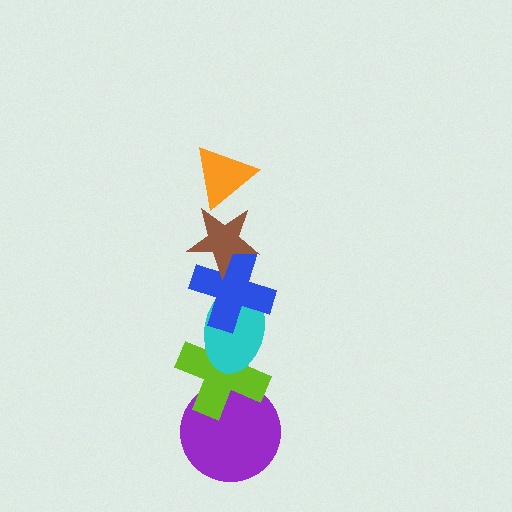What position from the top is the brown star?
The brown star is 2nd from the top.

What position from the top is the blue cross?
The blue cross is 3rd from the top.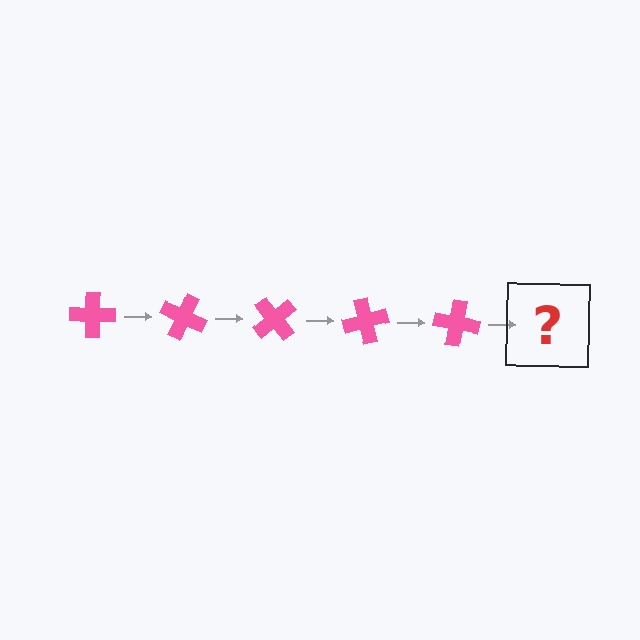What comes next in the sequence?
The next element should be a pink cross rotated 125 degrees.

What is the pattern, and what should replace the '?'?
The pattern is that the cross rotates 25 degrees each step. The '?' should be a pink cross rotated 125 degrees.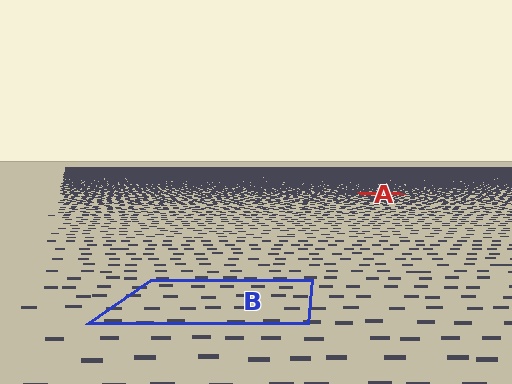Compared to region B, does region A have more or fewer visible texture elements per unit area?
Region A has more texture elements per unit area — they are packed more densely because it is farther away.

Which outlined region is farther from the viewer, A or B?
Region A is farther from the viewer — the texture elements inside it appear smaller and more densely packed.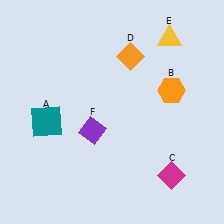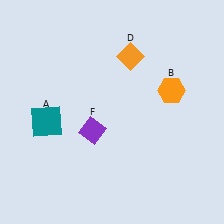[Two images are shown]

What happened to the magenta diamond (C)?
The magenta diamond (C) was removed in Image 2. It was in the bottom-right area of Image 1.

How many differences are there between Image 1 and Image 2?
There are 2 differences between the two images.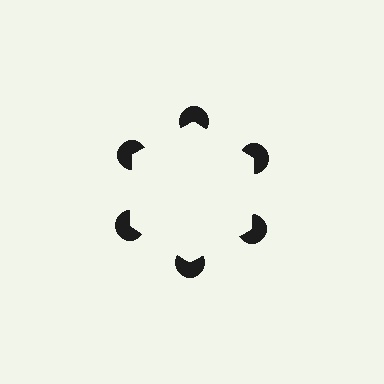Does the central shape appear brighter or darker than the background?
It typically appears slightly brighter than the background, even though no actual brightness change is drawn.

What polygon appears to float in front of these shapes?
An illusory hexagon — its edges are inferred from the aligned wedge cuts in the pac-man discs, not physically drawn.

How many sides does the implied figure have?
6 sides.